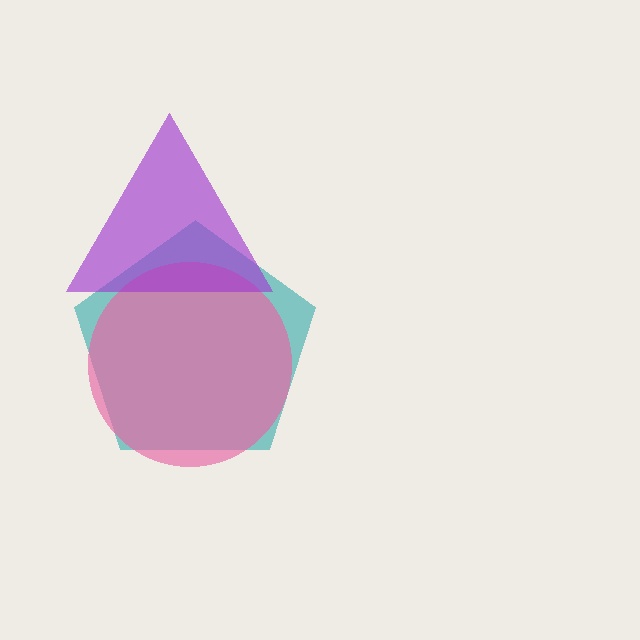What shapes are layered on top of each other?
The layered shapes are: a teal pentagon, a pink circle, a purple triangle.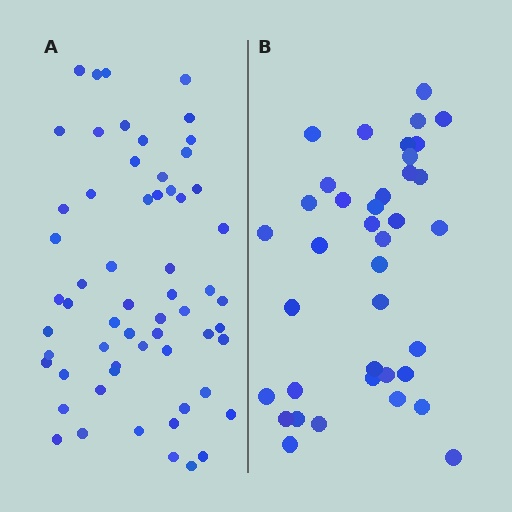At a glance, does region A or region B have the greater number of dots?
Region A (the left region) has more dots.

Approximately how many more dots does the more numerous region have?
Region A has approximately 20 more dots than region B.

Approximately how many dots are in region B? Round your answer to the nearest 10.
About 40 dots. (The exact count is 38, which rounds to 40.)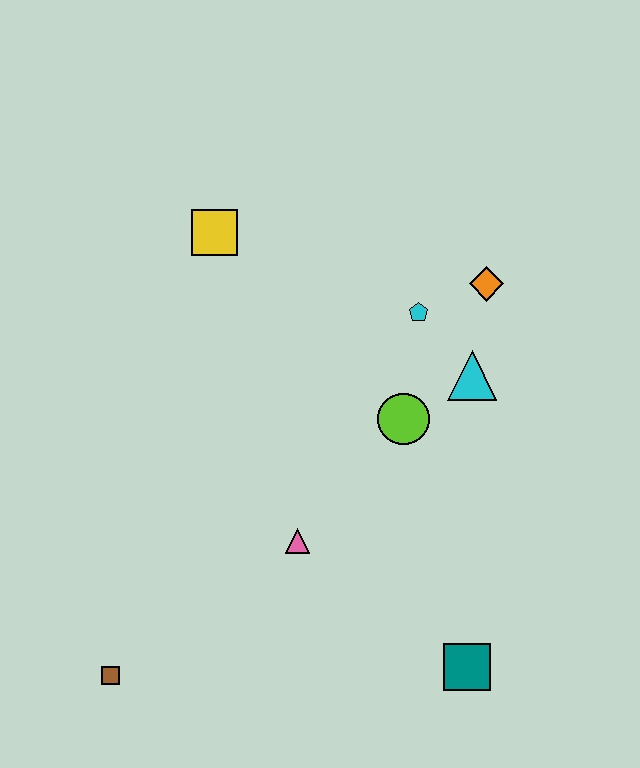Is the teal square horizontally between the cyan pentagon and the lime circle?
No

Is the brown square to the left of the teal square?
Yes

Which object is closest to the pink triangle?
The lime circle is closest to the pink triangle.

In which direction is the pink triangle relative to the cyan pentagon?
The pink triangle is below the cyan pentagon.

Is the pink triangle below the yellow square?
Yes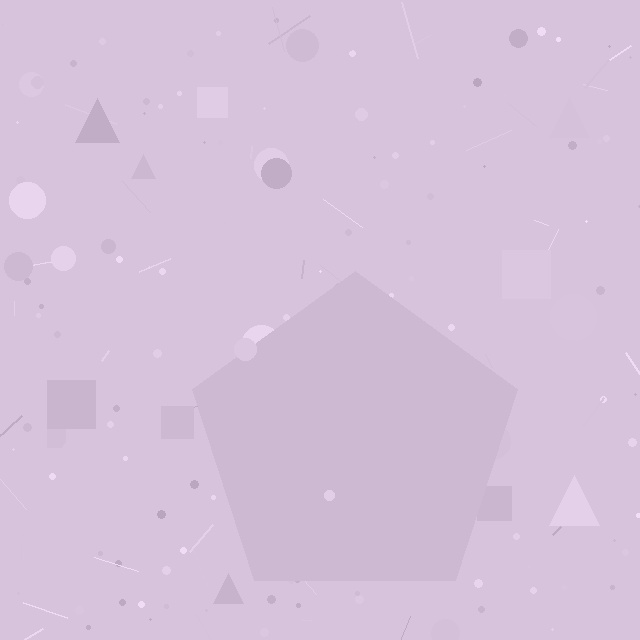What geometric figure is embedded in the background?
A pentagon is embedded in the background.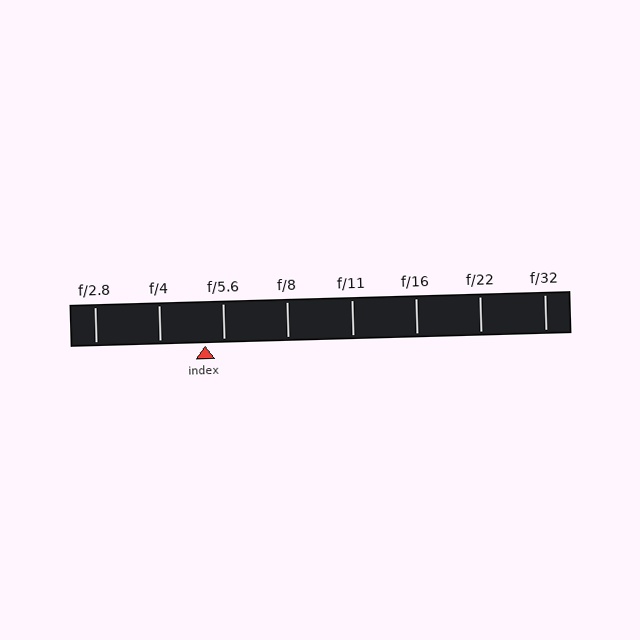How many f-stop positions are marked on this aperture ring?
There are 8 f-stop positions marked.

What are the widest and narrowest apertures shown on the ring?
The widest aperture shown is f/2.8 and the narrowest is f/32.